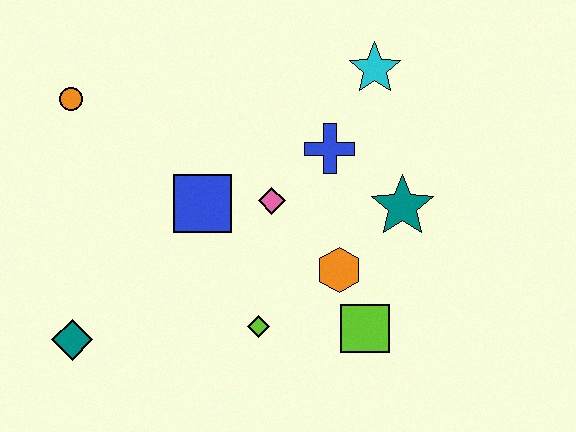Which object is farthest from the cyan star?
The teal diamond is farthest from the cyan star.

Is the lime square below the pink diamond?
Yes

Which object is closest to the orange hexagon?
The lime square is closest to the orange hexagon.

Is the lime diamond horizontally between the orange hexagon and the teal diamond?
Yes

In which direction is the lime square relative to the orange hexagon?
The lime square is below the orange hexagon.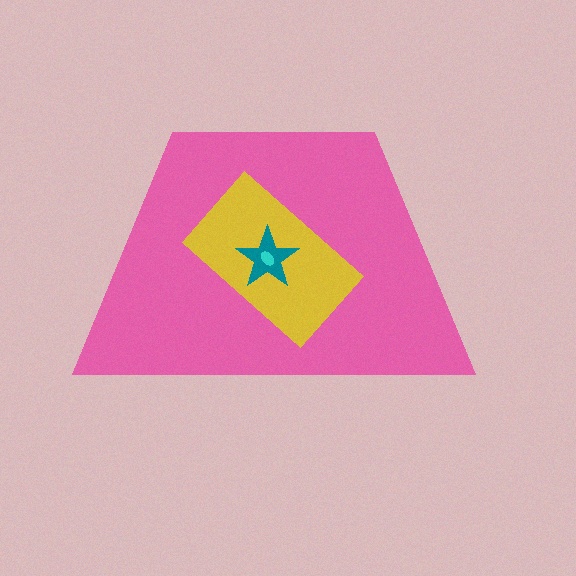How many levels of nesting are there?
4.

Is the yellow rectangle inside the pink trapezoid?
Yes.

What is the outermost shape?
The pink trapezoid.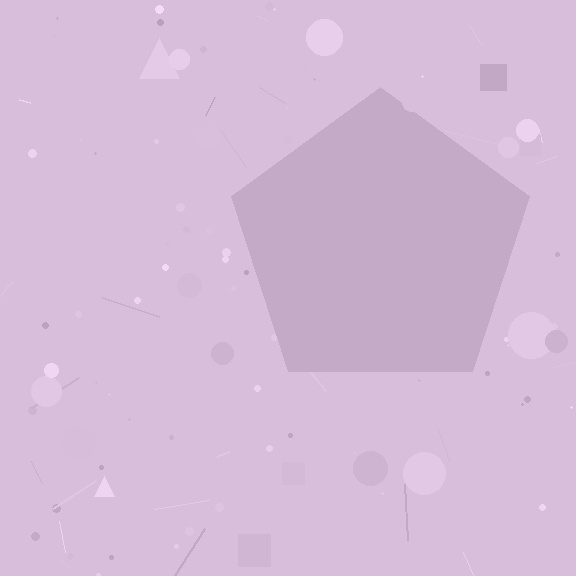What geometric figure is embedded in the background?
A pentagon is embedded in the background.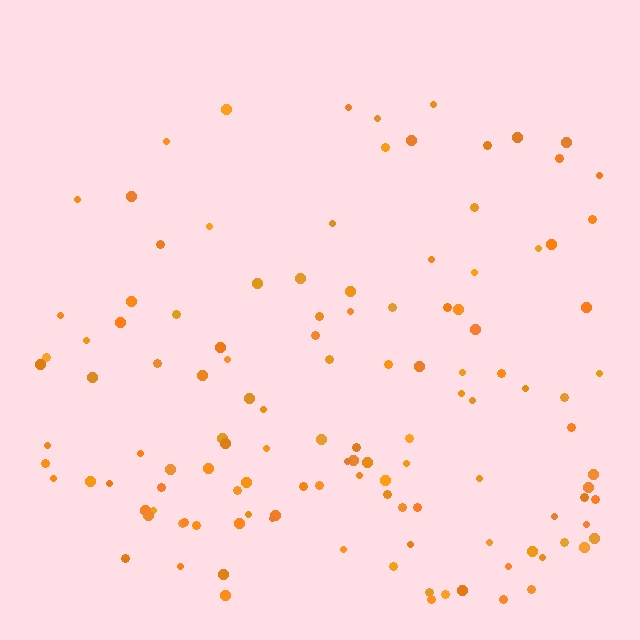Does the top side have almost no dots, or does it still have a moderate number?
Still a moderate number, just noticeably fewer than the bottom.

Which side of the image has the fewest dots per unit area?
The top.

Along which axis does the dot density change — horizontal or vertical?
Vertical.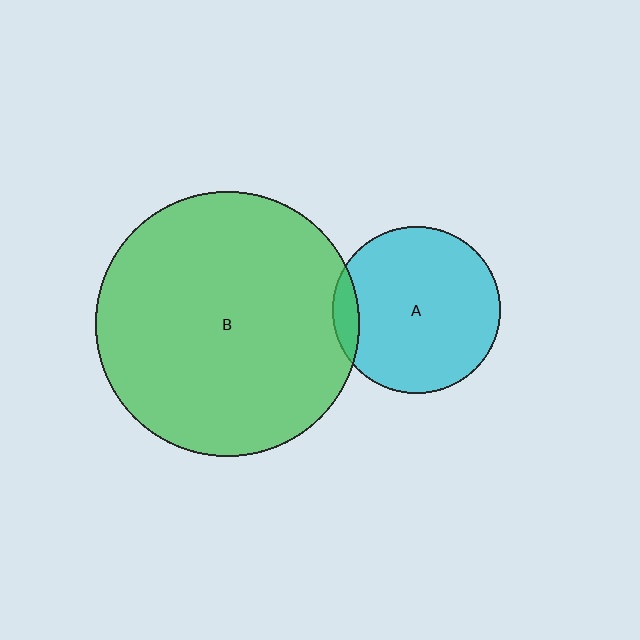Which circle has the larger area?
Circle B (green).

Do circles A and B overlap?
Yes.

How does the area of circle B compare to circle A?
Approximately 2.5 times.